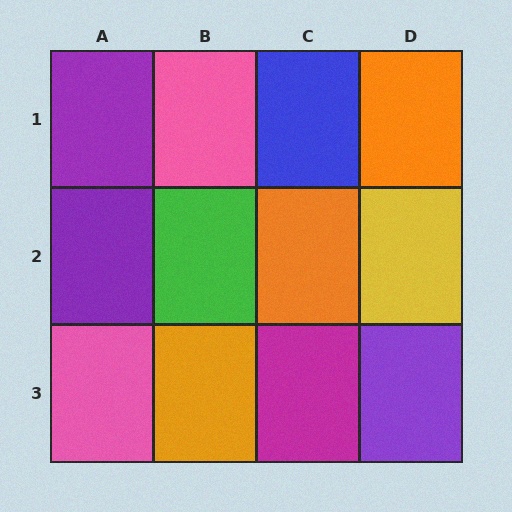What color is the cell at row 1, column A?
Purple.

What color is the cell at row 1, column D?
Orange.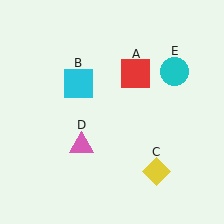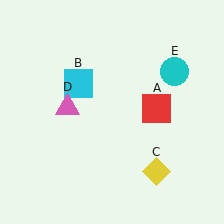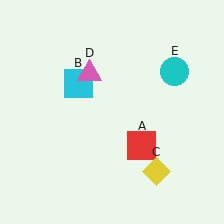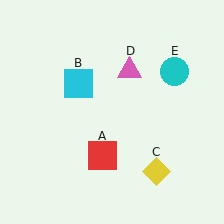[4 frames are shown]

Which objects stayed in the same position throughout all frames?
Cyan square (object B) and yellow diamond (object C) and cyan circle (object E) remained stationary.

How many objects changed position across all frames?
2 objects changed position: red square (object A), pink triangle (object D).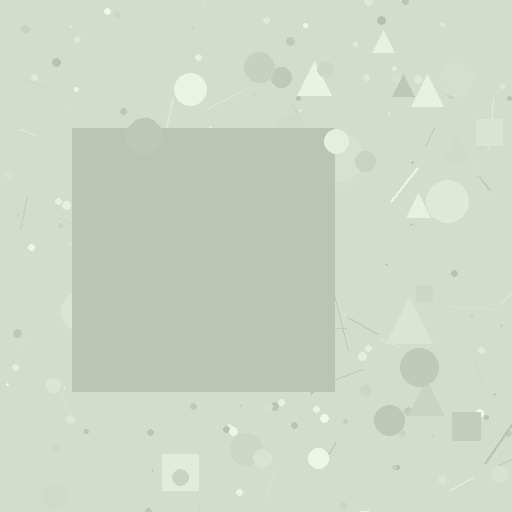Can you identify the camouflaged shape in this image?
The camouflaged shape is a square.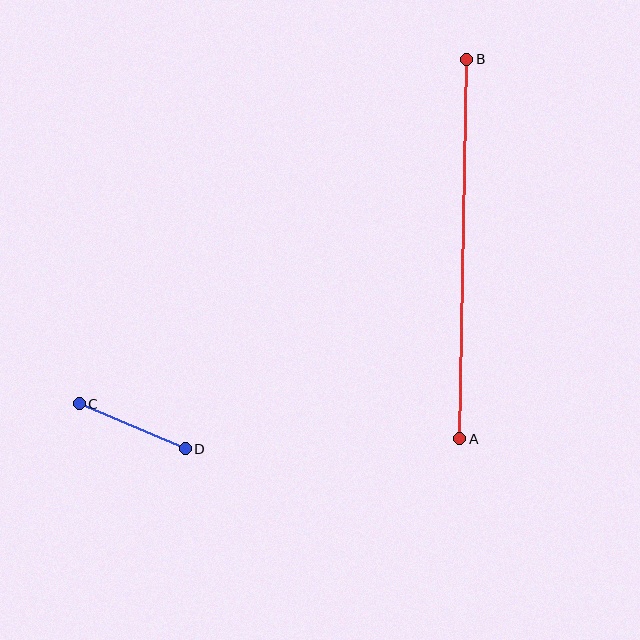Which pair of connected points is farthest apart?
Points A and B are farthest apart.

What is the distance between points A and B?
The distance is approximately 380 pixels.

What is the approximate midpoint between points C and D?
The midpoint is at approximately (132, 426) pixels.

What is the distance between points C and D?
The distance is approximately 115 pixels.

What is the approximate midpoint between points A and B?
The midpoint is at approximately (463, 249) pixels.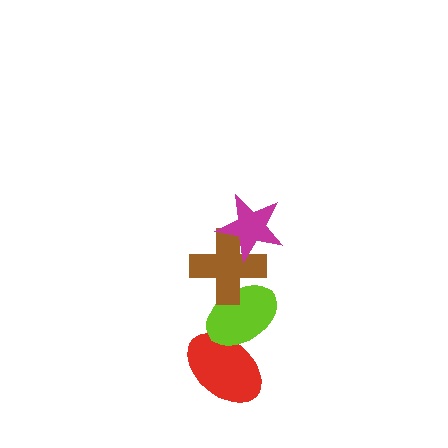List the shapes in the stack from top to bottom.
From top to bottom: the magenta star, the brown cross, the lime ellipse, the red ellipse.